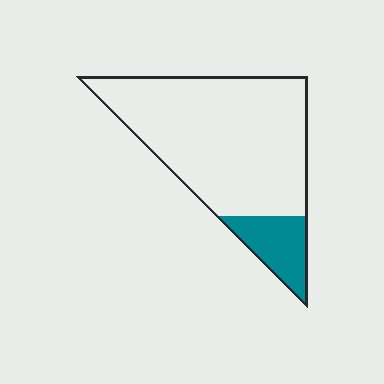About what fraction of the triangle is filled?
About one sixth (1/6).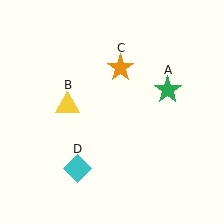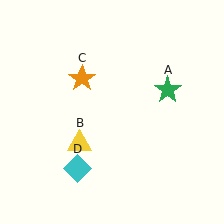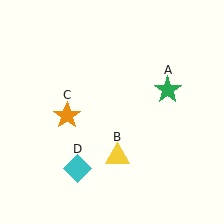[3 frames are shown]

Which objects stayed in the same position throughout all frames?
Green star (object A) and cyan diamond (object D) remained stationary.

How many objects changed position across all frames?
2 objects changed position: yellow triangle (object B), orange star (object C).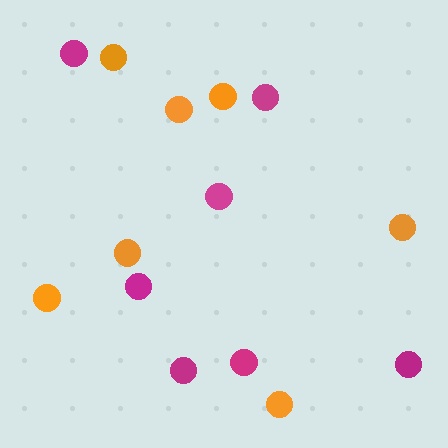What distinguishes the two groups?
There are 2 groups: one group of magenta circles (7) and one group of orange circles (7).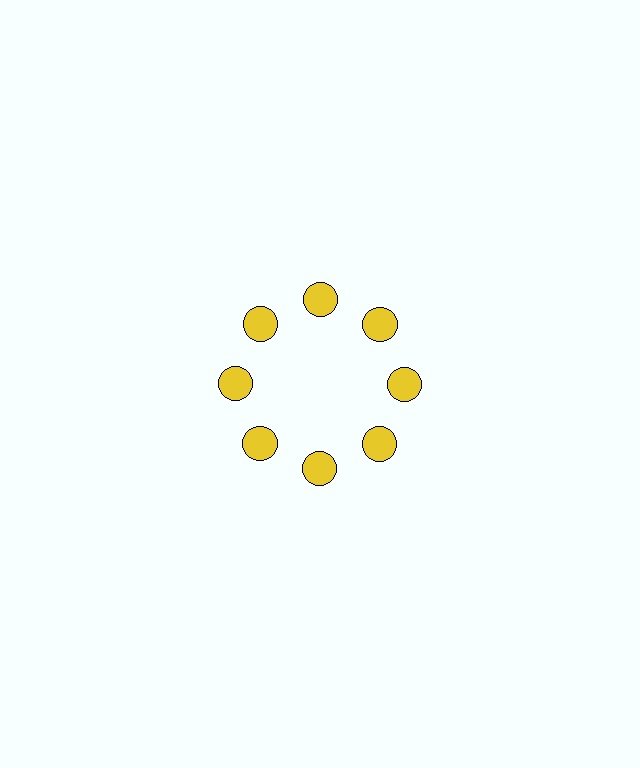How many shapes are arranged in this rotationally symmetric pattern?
There are 8 shapes, arranged in 8 groups of 1.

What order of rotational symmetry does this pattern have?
This pattern has 8-fold rotational symmetry.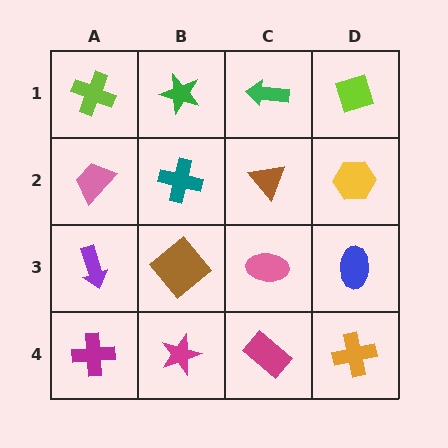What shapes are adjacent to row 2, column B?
A green star (row 1, column B), a brown diamond (row 3, column B), a pink trapezoid (row 2, column A), a brown triangle (row 2, column C).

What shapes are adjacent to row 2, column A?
A lime cross (row 1, column A), a purple arrow (row 3, column A), a teal cross (row 2, column B).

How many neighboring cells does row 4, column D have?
2.